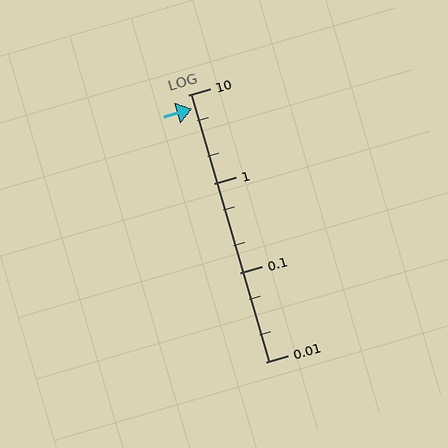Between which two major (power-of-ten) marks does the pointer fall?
The pointer is between 1 and 10.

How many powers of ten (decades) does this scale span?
The scale spans 3 decades, from 0.01 to 10.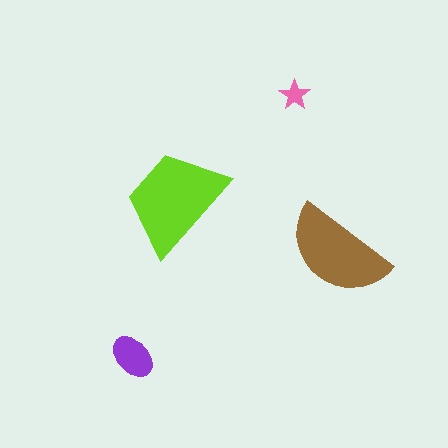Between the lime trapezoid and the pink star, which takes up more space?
The lime trapezoid.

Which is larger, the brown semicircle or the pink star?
The brown semicircle.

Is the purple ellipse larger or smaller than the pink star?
Larger.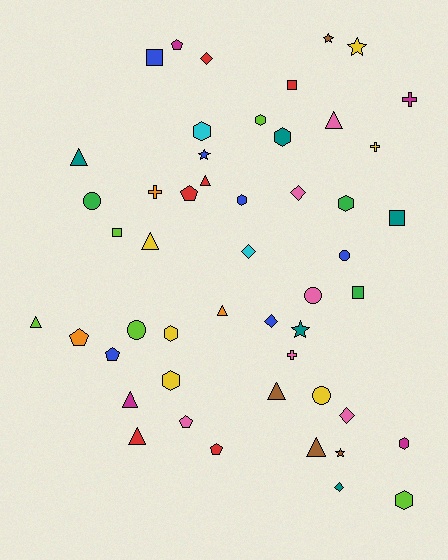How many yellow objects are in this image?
There are 6 yellow objects.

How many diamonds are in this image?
There are 6 diamonds.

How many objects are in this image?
There are 50 objects.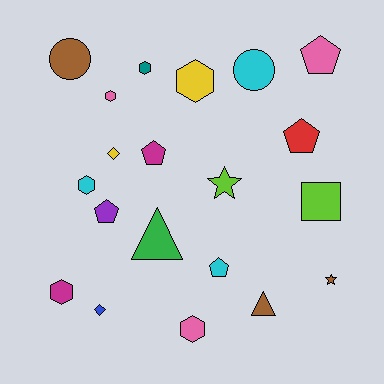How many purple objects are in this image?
There is 1 purple object.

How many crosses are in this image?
There are no crosses.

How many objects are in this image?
There are 20 objects.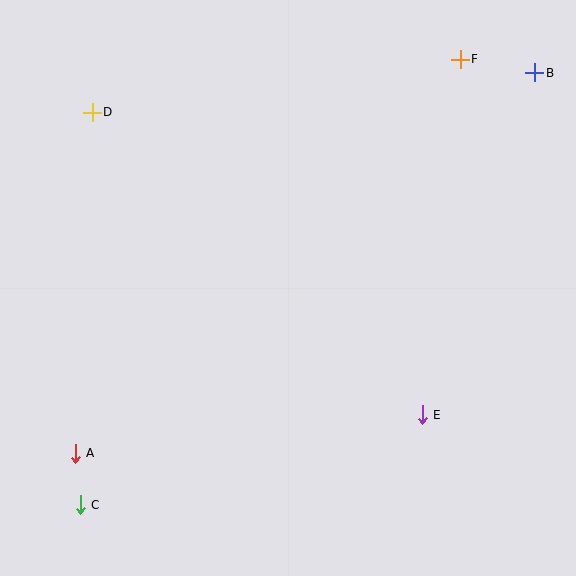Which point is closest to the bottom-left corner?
Point C is closest to the bottom-left corner.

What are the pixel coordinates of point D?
Point D is at (92, 112).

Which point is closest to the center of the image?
Point E at (422, 415) is closest to the center.